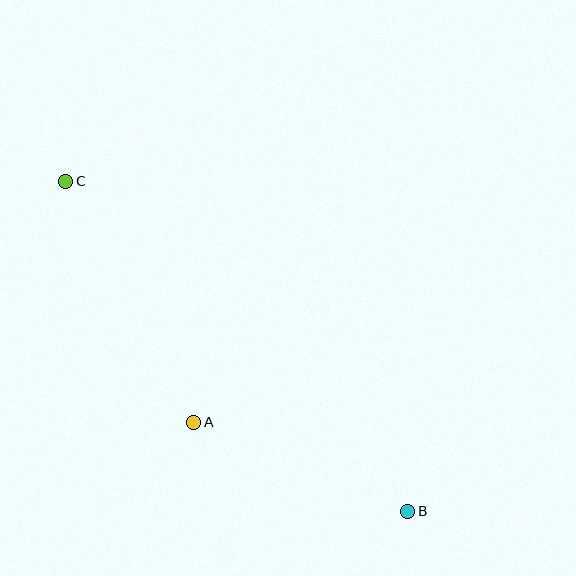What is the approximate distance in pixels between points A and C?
The distance between A and C is approximately 273 pixels.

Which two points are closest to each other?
Points A and B are closest to each other.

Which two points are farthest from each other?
Points B and C are farthest from each other.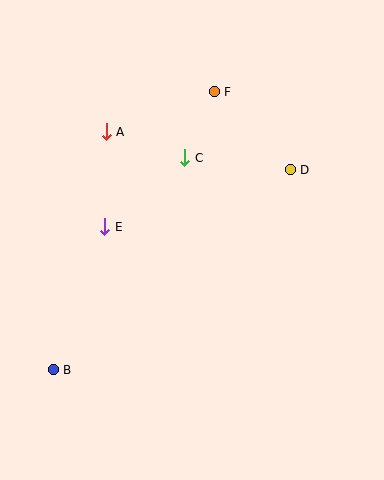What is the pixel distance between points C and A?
The distance between C and A is 83 pixels.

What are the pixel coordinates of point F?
Point F is at (214, 92).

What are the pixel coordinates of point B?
Point B is at (53, 370).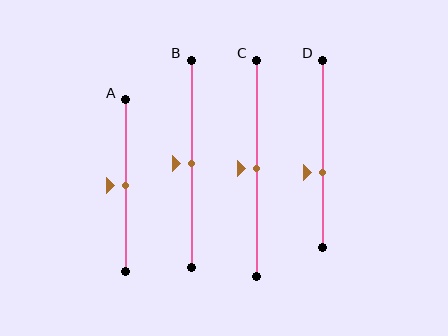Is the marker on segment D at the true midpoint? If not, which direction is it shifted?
No, the marker on segment D is shifted downward by about 10% of the segment length.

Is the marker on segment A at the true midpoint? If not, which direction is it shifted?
Yes, the marker on segment A is at the true midpoint.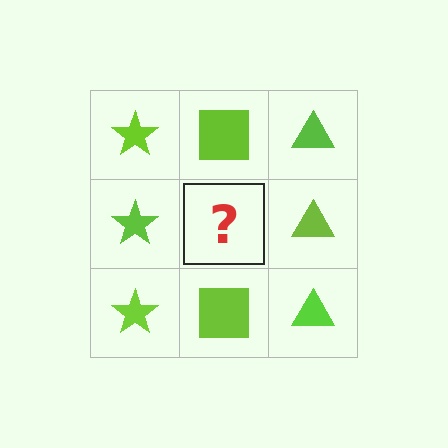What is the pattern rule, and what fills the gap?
The rule is that each column has a consistent shape. The gap should be filled with a lime square.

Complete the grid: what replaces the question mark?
The question mark should be replaced with a lime square.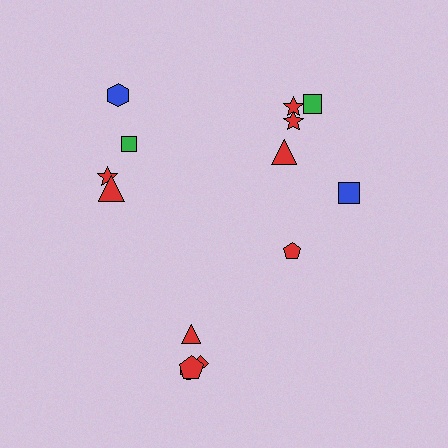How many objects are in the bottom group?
There are 4 objects.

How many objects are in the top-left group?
There are 4 objects.